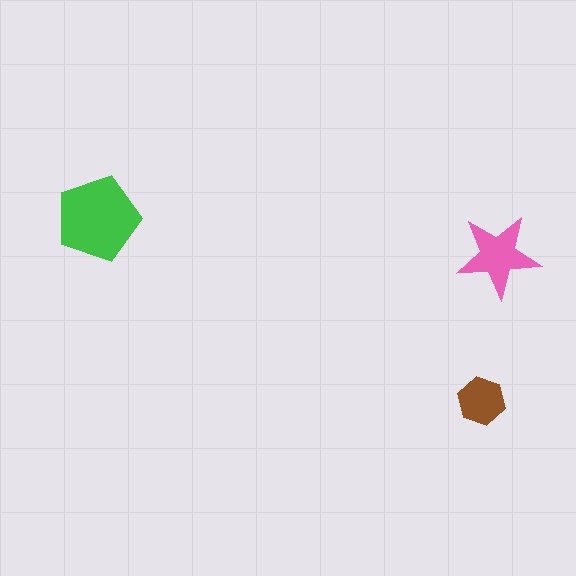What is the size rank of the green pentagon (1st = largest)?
1st.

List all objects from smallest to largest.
The brown hexagon, the pink star, the green pentagon.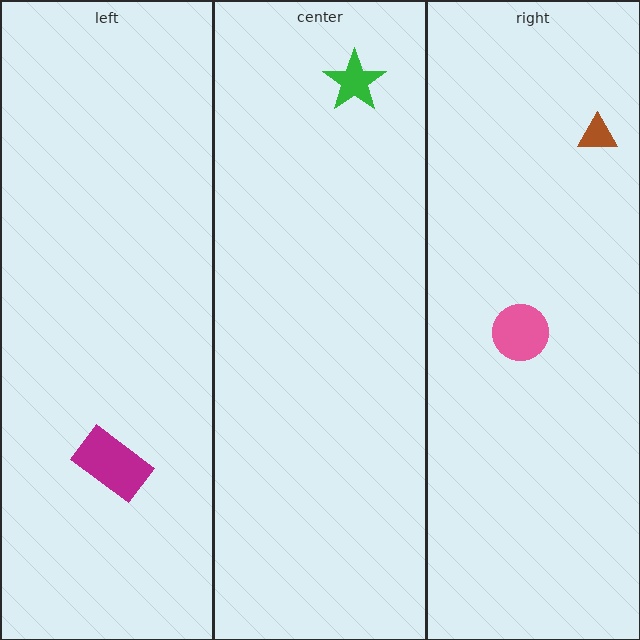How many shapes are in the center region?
1.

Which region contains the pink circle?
The right region.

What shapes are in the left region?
The magenta rectangle.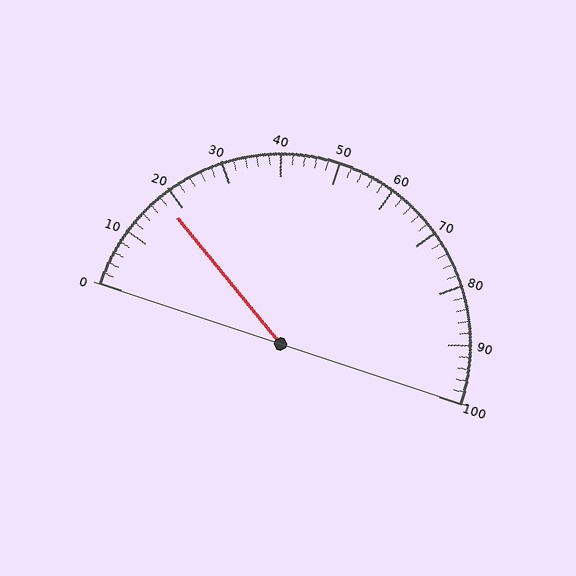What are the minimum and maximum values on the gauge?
The gauge ranges from 0 to 100.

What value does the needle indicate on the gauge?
The needle indicates approximately 18.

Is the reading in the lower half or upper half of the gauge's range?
The reading is in the lower half of the range (0 to 100).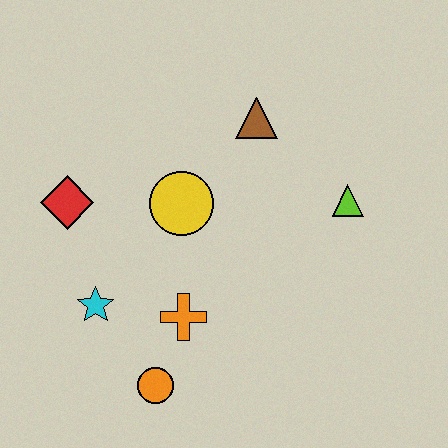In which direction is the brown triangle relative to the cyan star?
The brown triangle is above the cyan star.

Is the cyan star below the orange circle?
No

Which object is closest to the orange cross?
The orange circle is closest to the orange cross.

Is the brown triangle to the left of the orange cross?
No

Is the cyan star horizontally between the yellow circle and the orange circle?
No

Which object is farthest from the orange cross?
The brown triangle is farthest from the orange cross.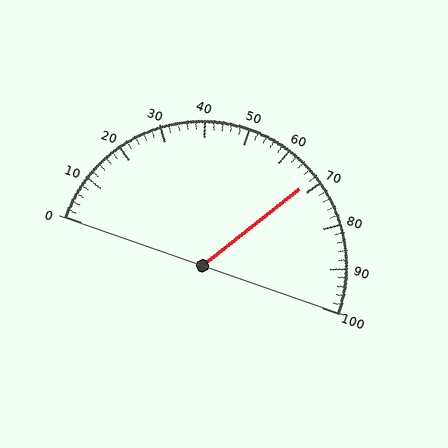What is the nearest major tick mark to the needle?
The nearest major tick mark is 70.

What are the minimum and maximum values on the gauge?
The gauge ranges from 0 to 100.